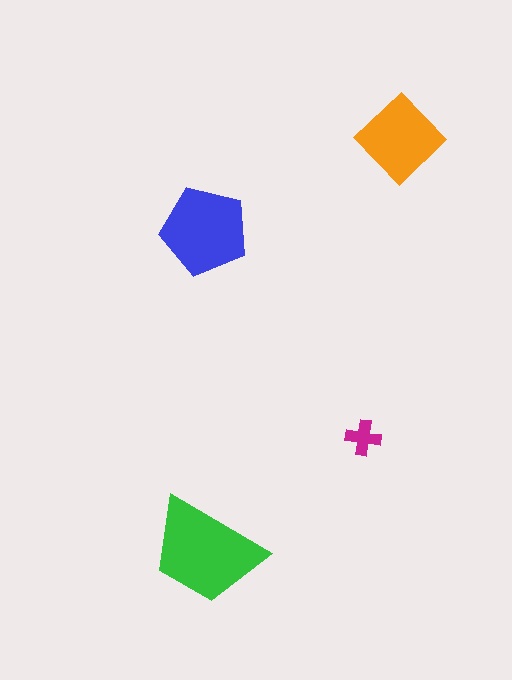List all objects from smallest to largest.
The magenta cross, the orange diamond, the blue pentagon, the green trapezoid.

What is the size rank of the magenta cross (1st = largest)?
4th.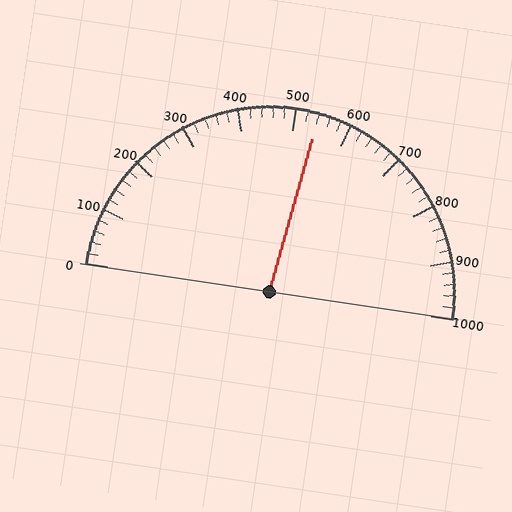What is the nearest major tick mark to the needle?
The nearest major tick mark is 500.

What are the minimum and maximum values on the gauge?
The gauge ranges from 0 to 1000.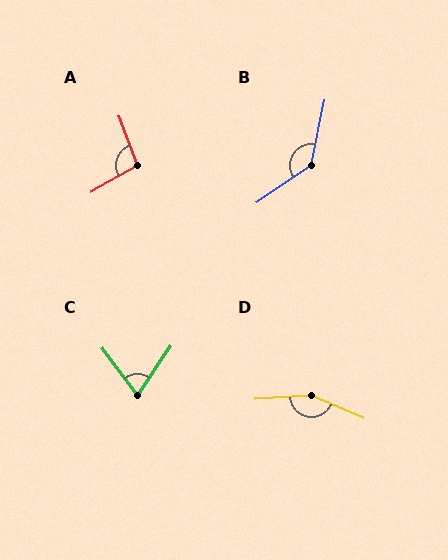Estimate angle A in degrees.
Approximately 100 degrees.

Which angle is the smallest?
C, at approximately 71 degrees.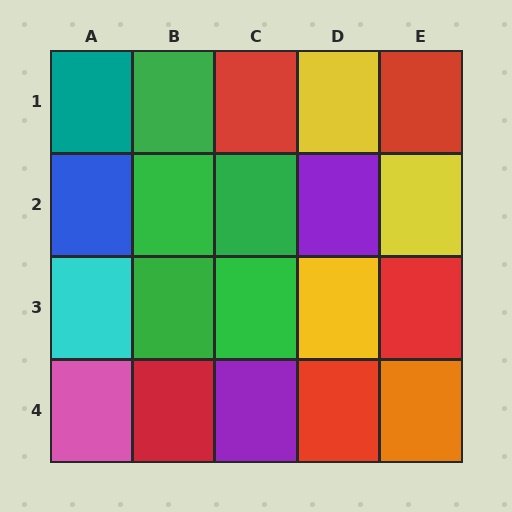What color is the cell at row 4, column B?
Red.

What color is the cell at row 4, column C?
Purple.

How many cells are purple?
2 cells are purple.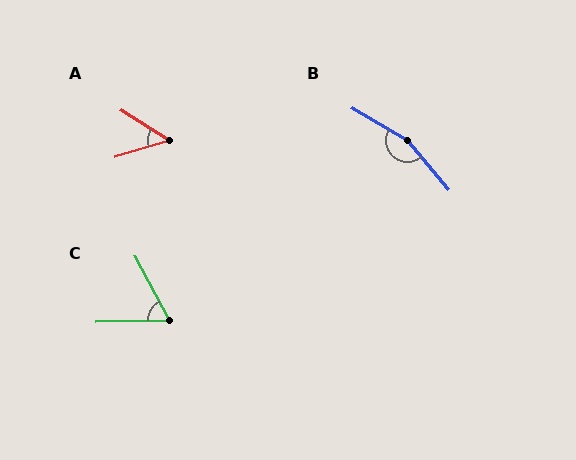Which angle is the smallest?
A, at approximately 49 degrees.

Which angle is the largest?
B, at approximately 161 degrees.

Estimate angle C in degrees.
Approximately 63 degrees.